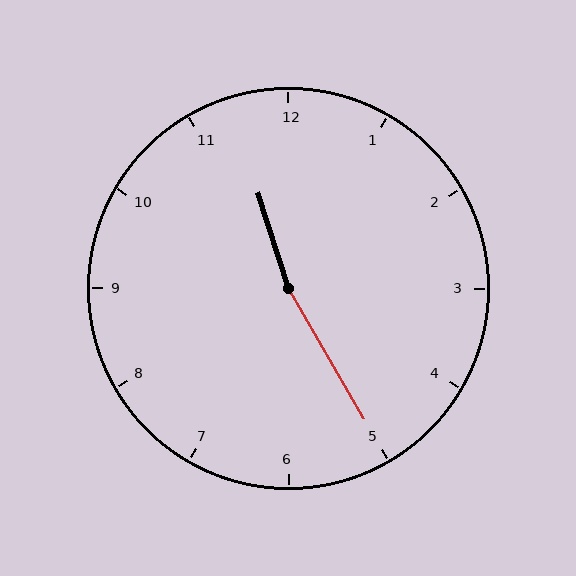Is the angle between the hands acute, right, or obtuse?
It is obtuse.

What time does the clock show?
11:25.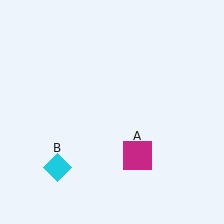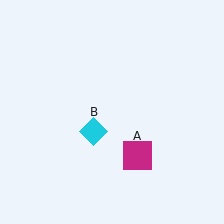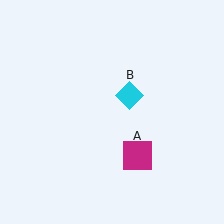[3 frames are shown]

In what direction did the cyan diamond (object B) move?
The cyan diamond (object B) moved up and to the right.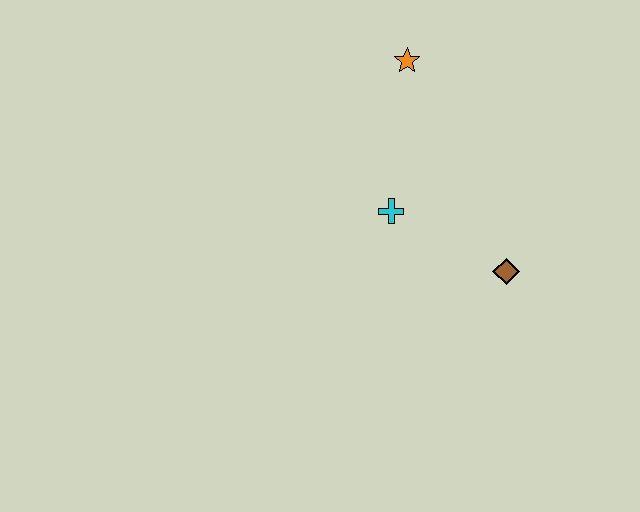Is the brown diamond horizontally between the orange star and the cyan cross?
No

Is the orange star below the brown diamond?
No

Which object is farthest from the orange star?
The brown diamond is farthest from the orange star.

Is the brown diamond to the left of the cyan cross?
No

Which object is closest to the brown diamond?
The cyan cross is closest to the brown diamond.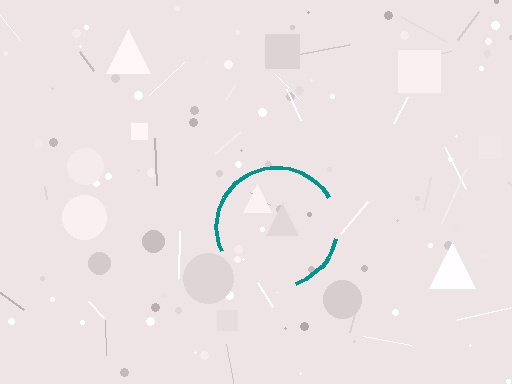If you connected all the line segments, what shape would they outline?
They would outline a circle.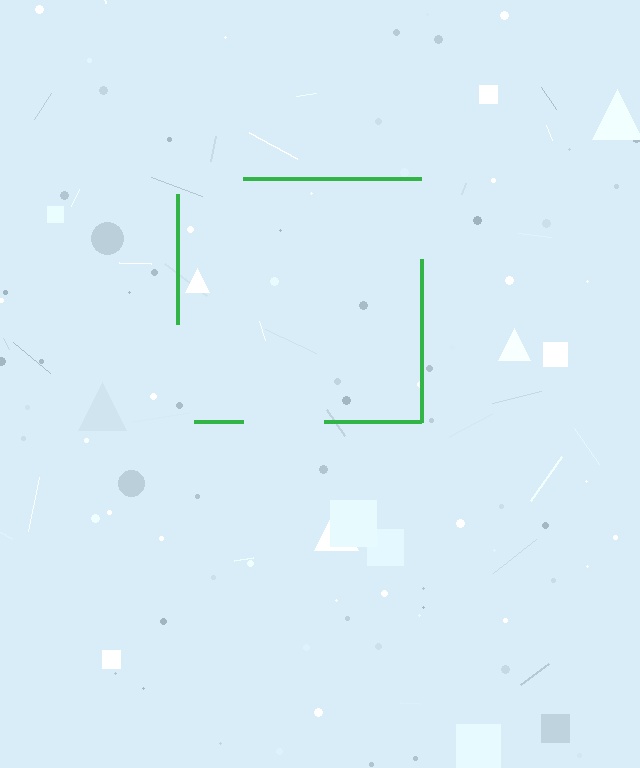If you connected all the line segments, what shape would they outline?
They would outline a square.